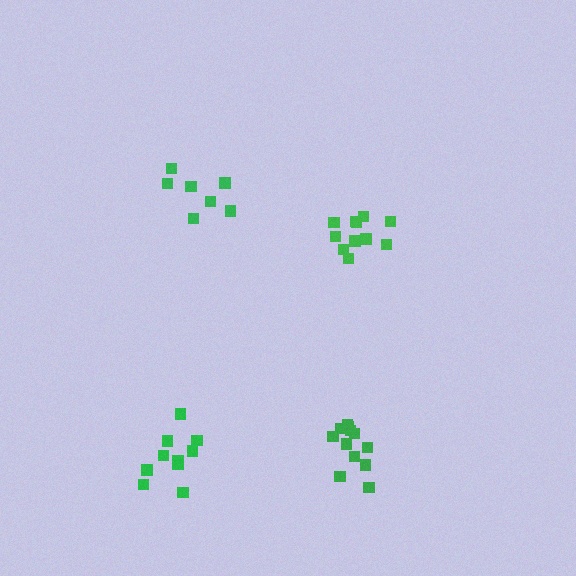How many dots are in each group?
Group 1: 11 dots, Group 2: 11 dots, Group 3: 12 dots, Group 4: 7 dots (41 total).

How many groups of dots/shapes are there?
There are 4 groups.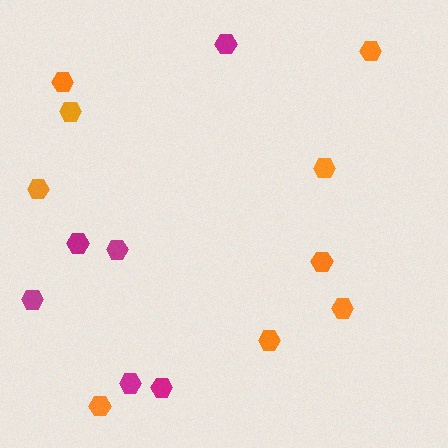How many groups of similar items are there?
There are 2 groups: one group of orange hexagons (9) and one group of magenta hexagons (6).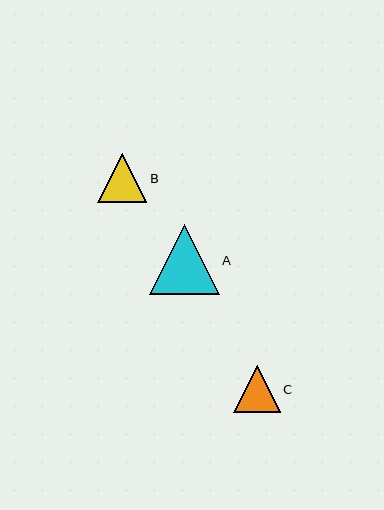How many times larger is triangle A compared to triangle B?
Triangle A is approximately 1.4 times the size of triangle B.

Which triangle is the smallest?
Triangle C is the smallest with a size of approximately 47 pixels.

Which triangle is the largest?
Triangle A is the largest with a size of approximately 70 pixels.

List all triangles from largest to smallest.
From largest to smallest: A, B, C.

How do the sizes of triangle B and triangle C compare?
Triangle B and triangle C are approximately the same size.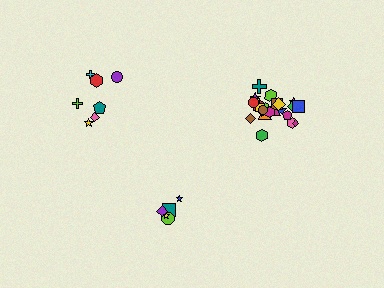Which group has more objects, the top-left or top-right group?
The top-right group.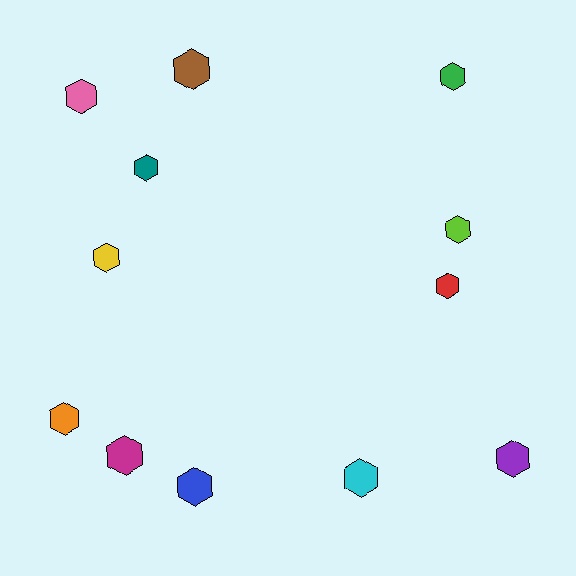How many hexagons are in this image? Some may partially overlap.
There are 12 hexagons.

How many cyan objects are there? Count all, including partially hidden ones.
There is 1 cyan object.